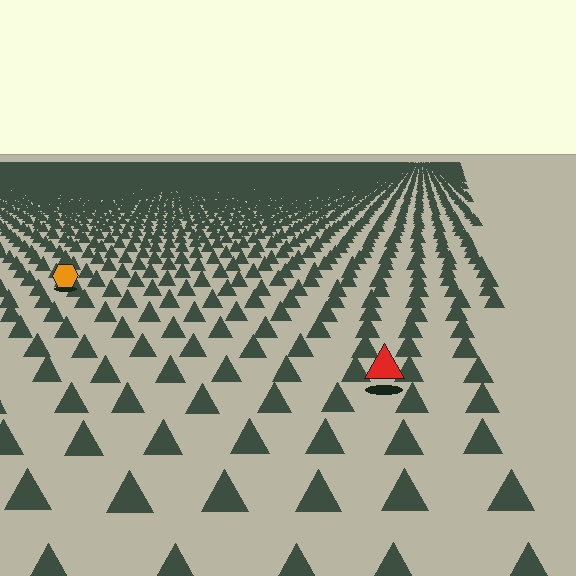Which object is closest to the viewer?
The red triangle is closest. The texture marks near it are larger and more spread out.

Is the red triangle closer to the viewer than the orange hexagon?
Yes. The red triangle is closer — you can tell from the texture gradient: the ground texture is coarser near it.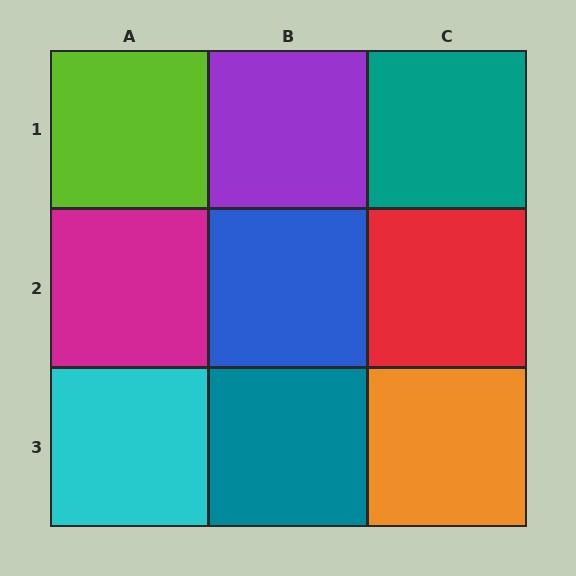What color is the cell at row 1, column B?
Purple.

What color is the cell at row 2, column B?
Blue.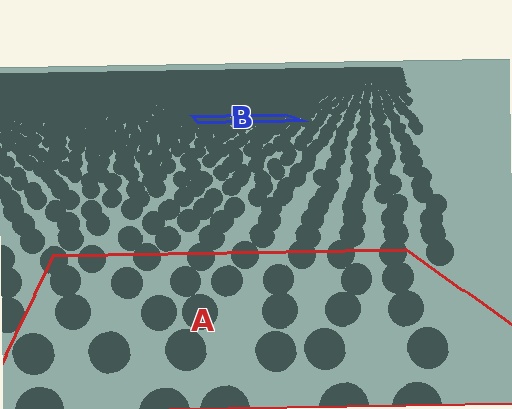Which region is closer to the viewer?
Region A is closer. The texture elements there are larger and more spread out.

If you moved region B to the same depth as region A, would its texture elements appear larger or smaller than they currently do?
They would appear larger. At a closer depth, the same texture elements are projected at a bigger on-screen size.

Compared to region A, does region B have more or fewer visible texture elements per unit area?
Region B has more texture elements per unit area — they are packed more densely because it is farther away.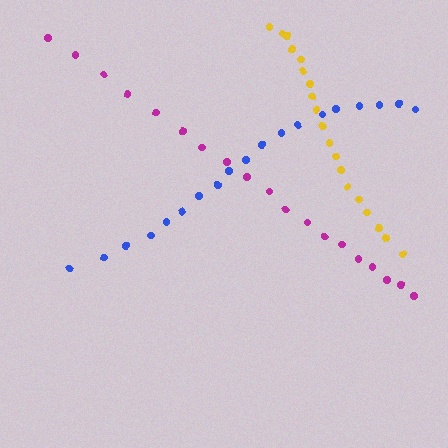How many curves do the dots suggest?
There are 3 distinct paths.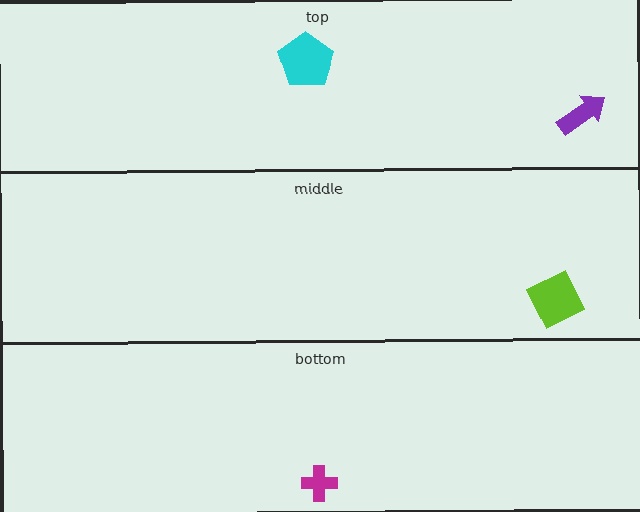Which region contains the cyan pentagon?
The top region.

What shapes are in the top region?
The purple arrow, the cyan pentagon.